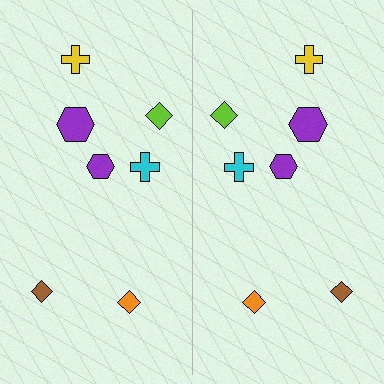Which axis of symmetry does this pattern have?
The pattern has a vertical axis of symmetry running through the center of the image.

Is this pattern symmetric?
Yes, this pattern has bilateral (reflection) symmetry.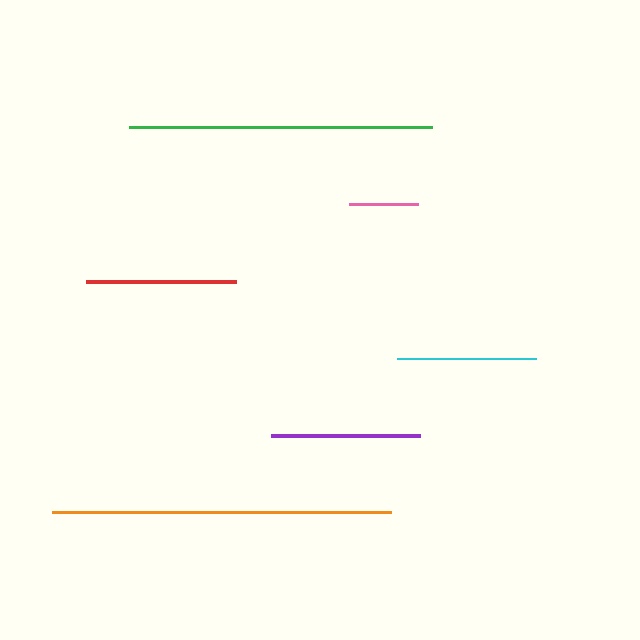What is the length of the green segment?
The green segment is approximately 303 pixels long.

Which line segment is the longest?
The orange line is the longest at approximately 340 pixels.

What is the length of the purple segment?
The purple segment is approximately 149 pixels long.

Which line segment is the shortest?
The pink line is the shortest at approximately 69 pixels.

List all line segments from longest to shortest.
From longest to shortest: orange, green, red, purple, cyan, pink.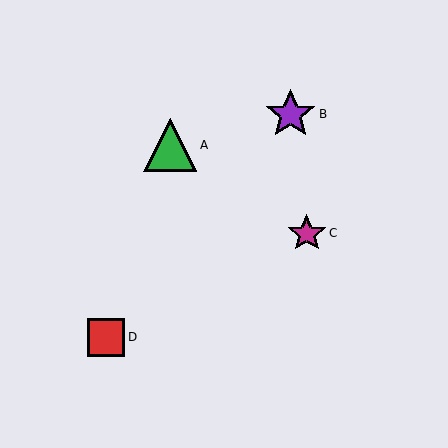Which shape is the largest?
The green triangle (labeled A) is the largest.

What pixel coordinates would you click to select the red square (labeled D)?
Click at (106, 337) to select the red square D.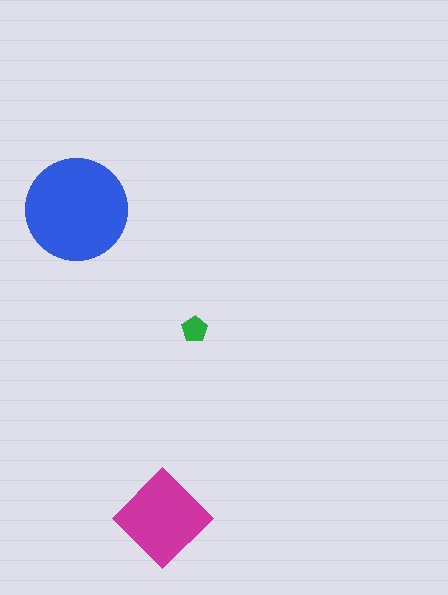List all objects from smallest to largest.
The green pentagon, the magenta diamond, the blue circle.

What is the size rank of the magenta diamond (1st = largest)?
2nd.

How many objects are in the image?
There are 3 objects in the image.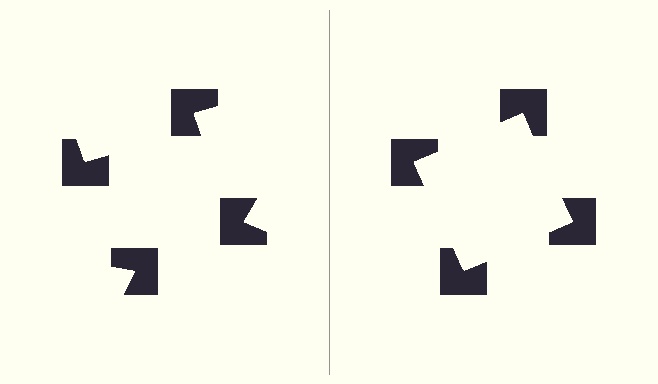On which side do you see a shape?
An illusory square appears on the right side. On the left side the wedge cuts are rotated, so no coherent shape forms.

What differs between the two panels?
The notched squares are positioned identically on both sides; only the wedge orientations differ. On the right they align to a square; on the left they are misaligned.